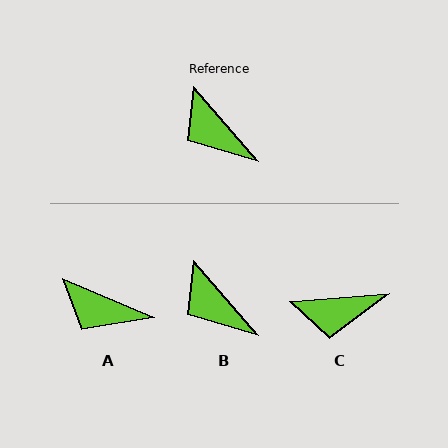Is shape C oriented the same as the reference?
No, it is off by about 53 degrees.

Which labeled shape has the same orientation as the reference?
B.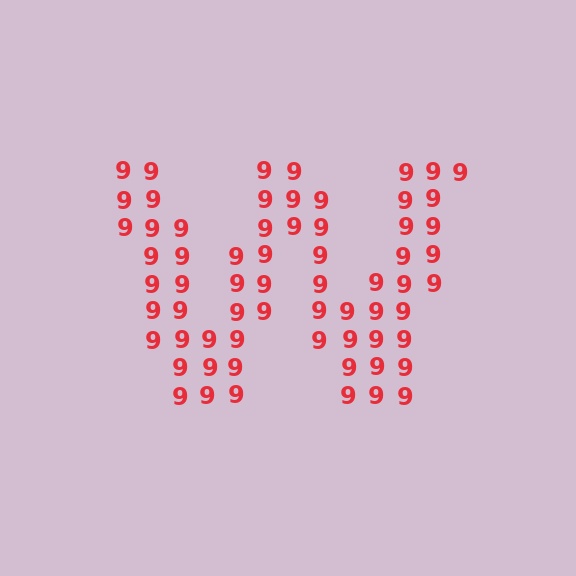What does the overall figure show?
The overall figure shows the letter W.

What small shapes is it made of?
It is made of small digit 9's.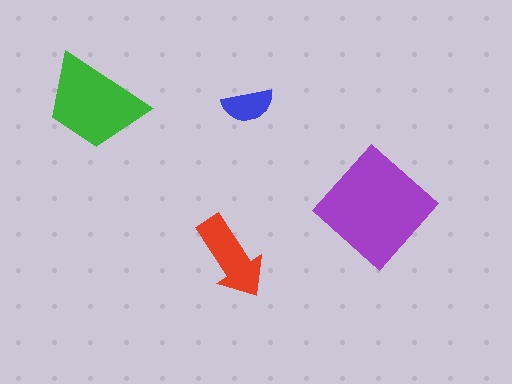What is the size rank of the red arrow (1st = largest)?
3rd.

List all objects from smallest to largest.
The blue semicircle, the red arrow, the green trapezoid, the purple diamond.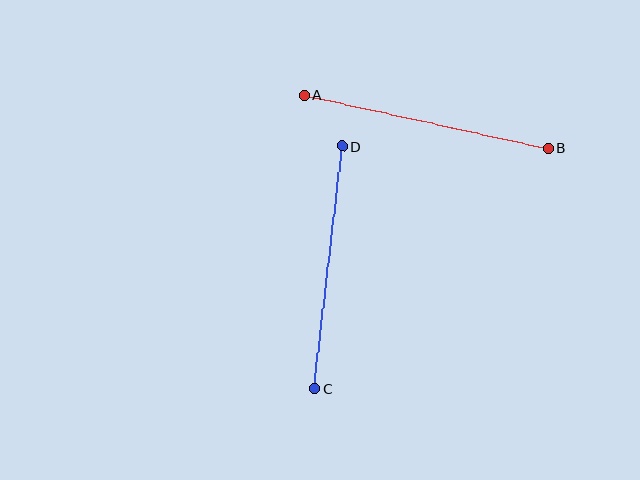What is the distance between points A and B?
The distance is approximately 250 pixels.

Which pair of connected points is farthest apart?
Points A and B are farthest apart.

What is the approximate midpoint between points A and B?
The midpoint is at approximately (427, 122) pixels.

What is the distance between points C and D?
The distance is approximately 244 pixels.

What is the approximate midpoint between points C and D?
The midpoint is at approximately (328, 267) pixels.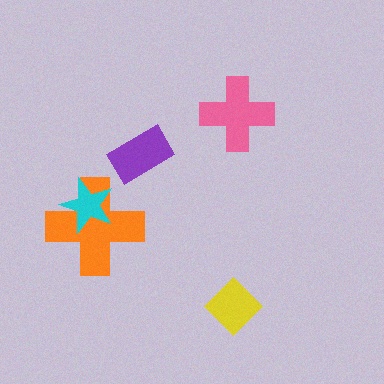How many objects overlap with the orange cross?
1 object overlaps with the orange cross.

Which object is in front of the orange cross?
The cyan star is in front of the orange cross.